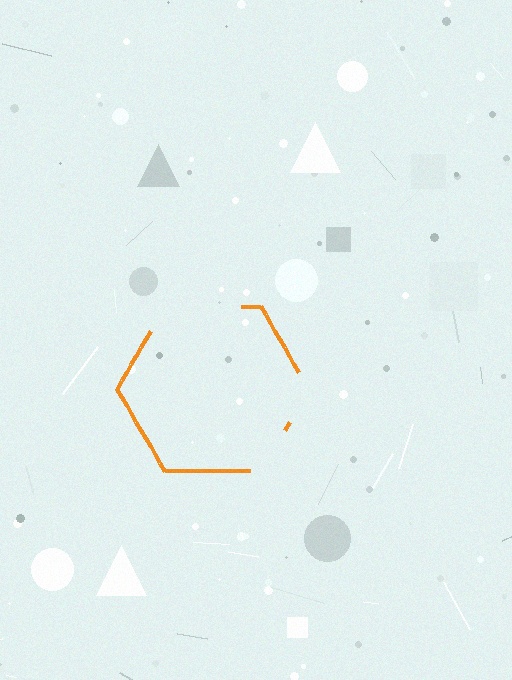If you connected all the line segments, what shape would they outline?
They would outline a hexagon.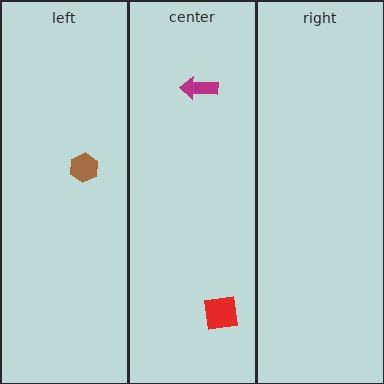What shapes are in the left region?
The brown hexagon.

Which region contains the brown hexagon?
The left region.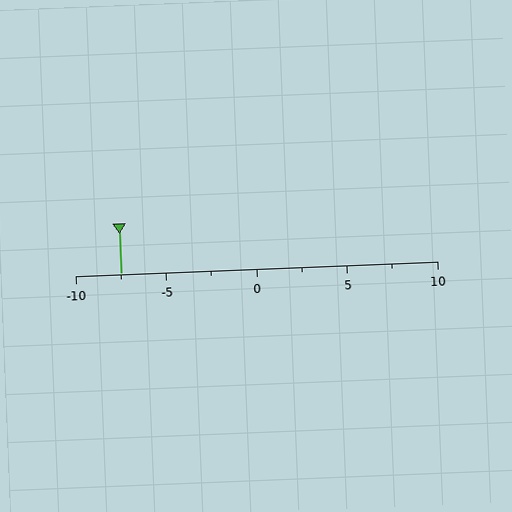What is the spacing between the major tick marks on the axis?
The major ticks are spaced 5 apart.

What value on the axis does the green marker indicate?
The marker indicates approximately -7.5.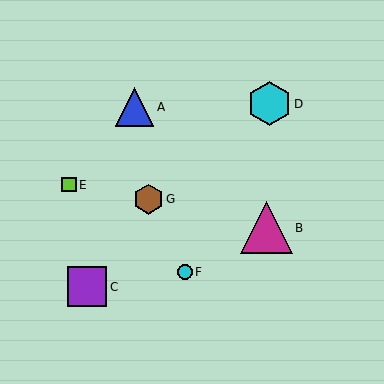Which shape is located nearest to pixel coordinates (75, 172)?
The lime square (labeled E) at (69, 185) is nearest to that location.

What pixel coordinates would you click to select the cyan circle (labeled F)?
Click at (185, 272) to select the cyan circle F.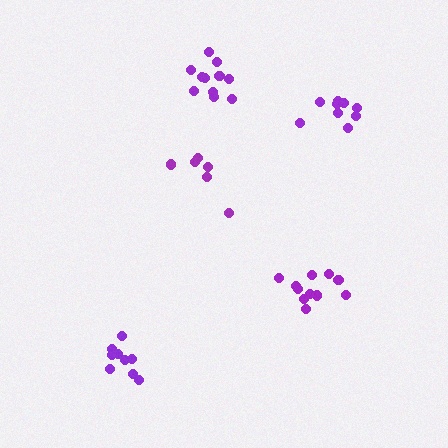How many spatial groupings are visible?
There are 5 spatial groupings.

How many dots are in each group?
Group 1: 11 dots, Group 2: 9 dots, Group 3: 6 dots, Group 4: 11 dots, Group 5: 9 dots (46 total).